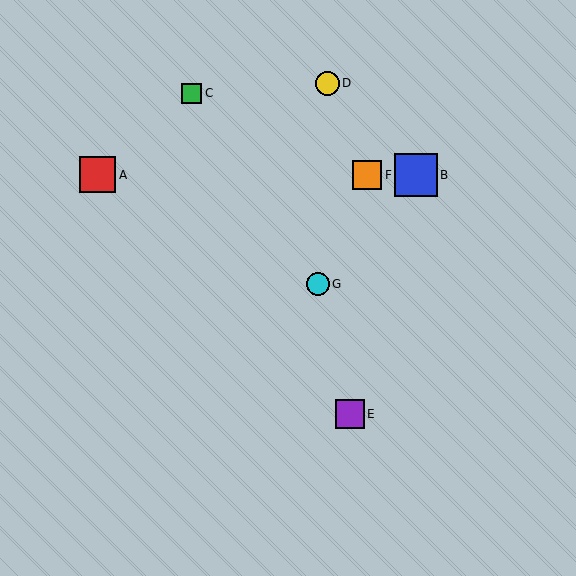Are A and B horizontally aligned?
Yes, both are at y≈175.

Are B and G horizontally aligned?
No, B is at y≈175 and G is at y≈284.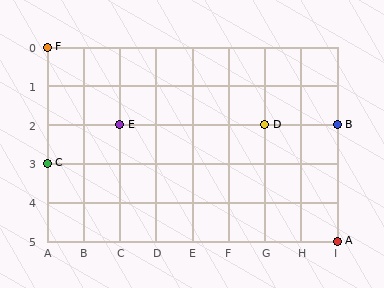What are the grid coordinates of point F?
Point F is at grid coordinates (A, 0).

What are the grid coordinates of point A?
Point A is at grid coordinates (I, 5).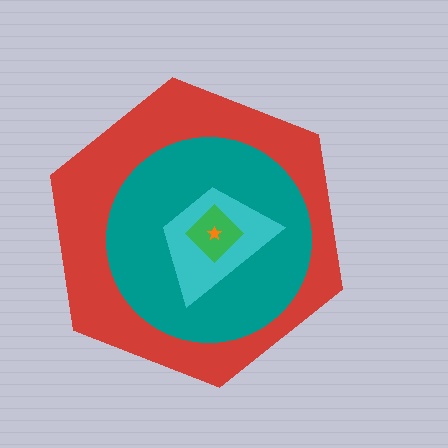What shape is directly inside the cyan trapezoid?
The green diamond.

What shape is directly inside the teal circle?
The cyan trapezoid.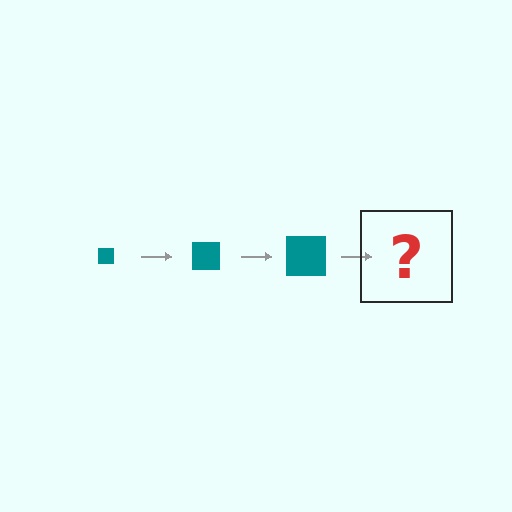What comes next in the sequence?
The next element should be a teal square, larger than the previous one.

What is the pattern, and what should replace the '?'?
The pattern is that the square gets progressively larger each step. The '?' should be a teal square, larger than the previous one.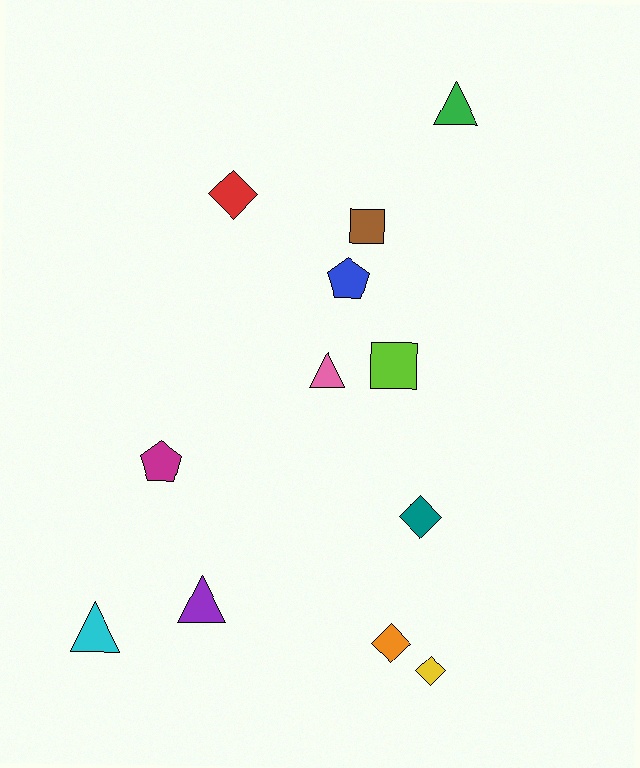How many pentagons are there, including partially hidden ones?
There are 2 pentagons.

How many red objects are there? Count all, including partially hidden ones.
There is 1 red object.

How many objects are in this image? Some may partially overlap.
There are 12 objects.